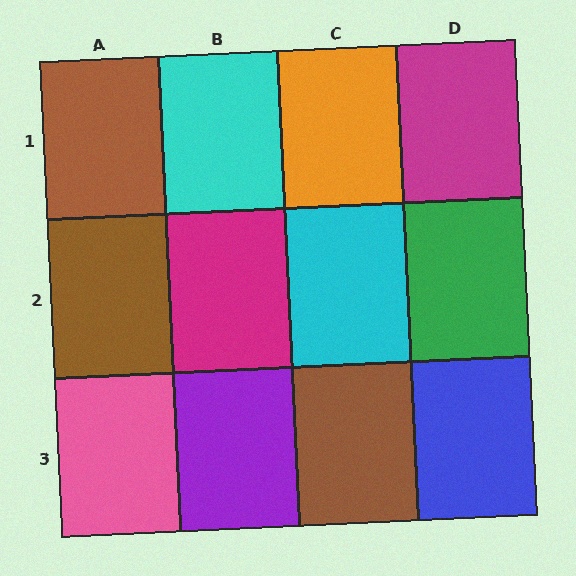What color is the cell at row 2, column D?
Green.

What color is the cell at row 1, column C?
Orange.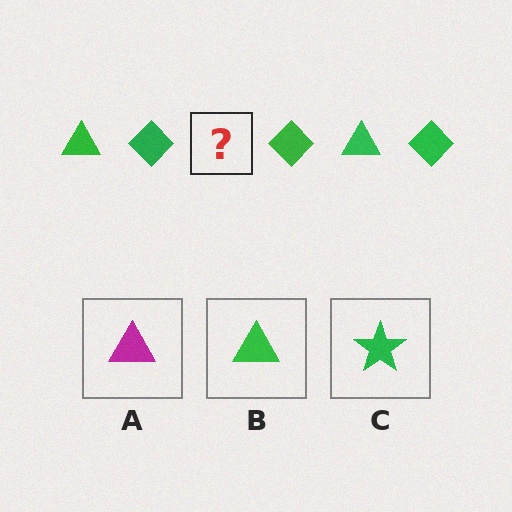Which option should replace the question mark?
Option B.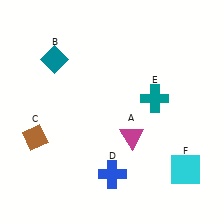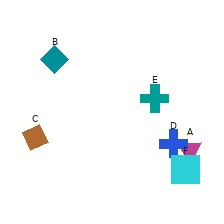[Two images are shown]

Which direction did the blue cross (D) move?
The blue cross (D) moved right.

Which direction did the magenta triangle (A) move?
The magenta triangle (A) moved right.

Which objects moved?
The objects that moved are: the magenta triangle (A), the blue cross (D).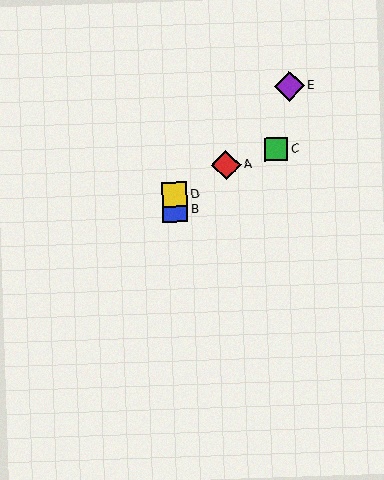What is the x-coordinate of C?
Object C is at x≈276.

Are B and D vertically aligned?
Yes, both are at x≈175.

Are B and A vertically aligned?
No, B is at x≈175 and A is at x≈226.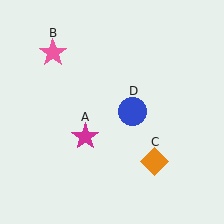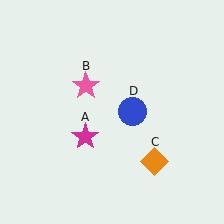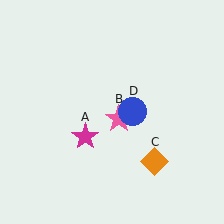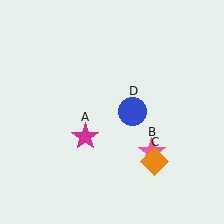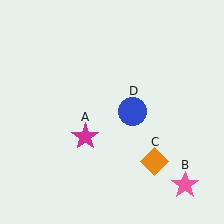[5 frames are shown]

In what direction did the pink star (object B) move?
The pink star (object B) moved down and to the right.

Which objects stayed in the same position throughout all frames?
Magenta star (object A) and orange diamond (object C) and blue circle (object D) remained stationary.